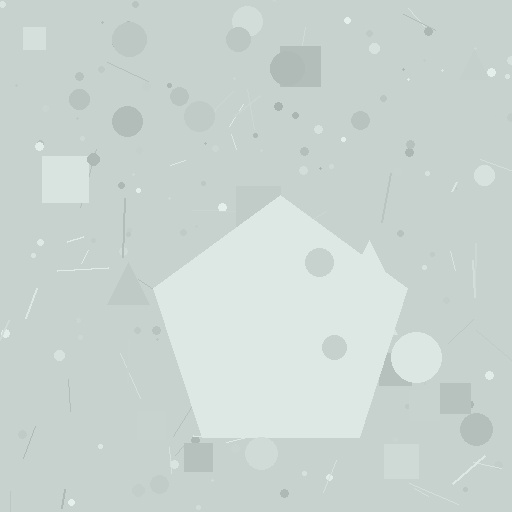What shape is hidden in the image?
A pentagon is hidden in the image.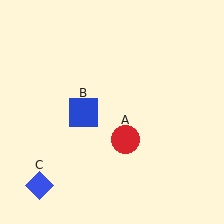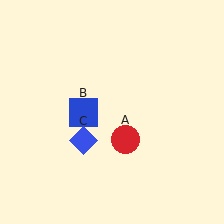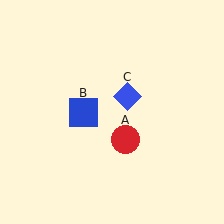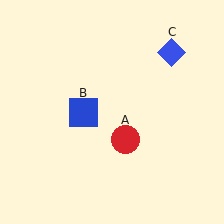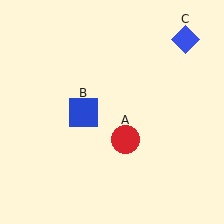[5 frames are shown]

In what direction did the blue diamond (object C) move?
The blue diamond (object C) moved up and to the right.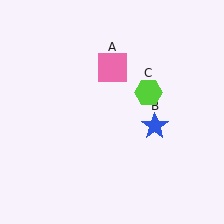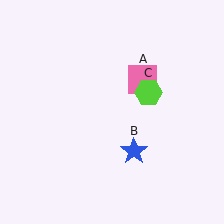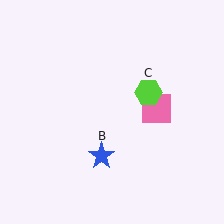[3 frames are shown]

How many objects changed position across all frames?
2 objects changed position: pink square (object A), blue star (object B).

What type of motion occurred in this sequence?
The pink square (object A), blue star (object B) rotated clockwise around the center of the scene.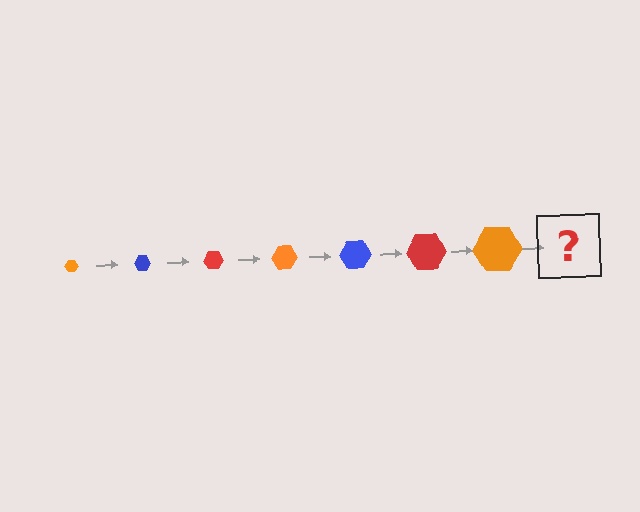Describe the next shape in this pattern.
It should be a blue hexagon, larger than the previous one.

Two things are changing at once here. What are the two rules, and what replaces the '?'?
The two rules are that the hexagon grows larger each step and the color cycles through orange, blue, and red. The '?' should be a blue hexagon, larger than the previous one.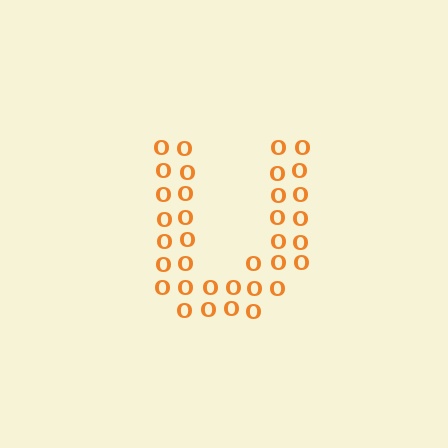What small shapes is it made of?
It is made of small letter O's.